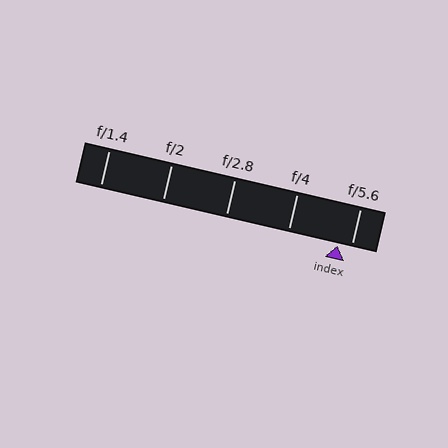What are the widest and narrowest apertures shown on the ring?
The widest aperture shown is f/1.4 and the narrowest is f/5.6.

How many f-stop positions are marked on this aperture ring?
There are 5 f-stop positions marked.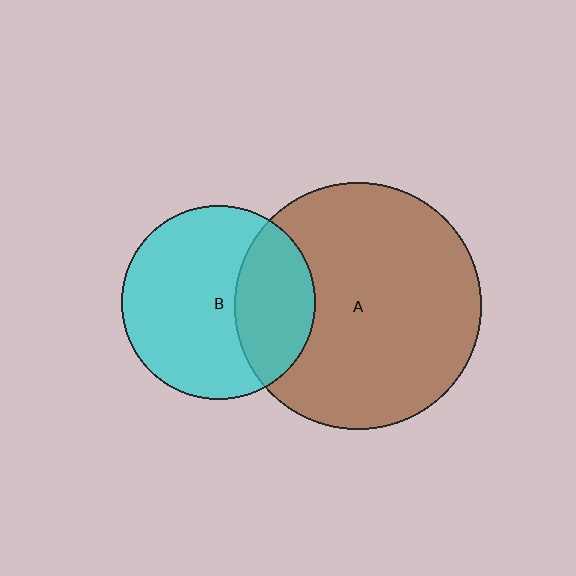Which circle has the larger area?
Circle A (brown).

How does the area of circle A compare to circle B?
Approximately 1.6 times.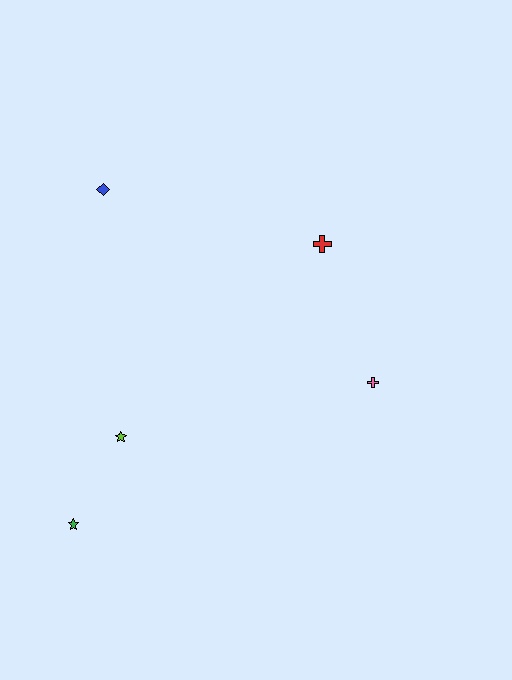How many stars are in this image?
There are 2 stars.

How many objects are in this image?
There are 5 objects.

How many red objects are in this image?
There is 1 red object.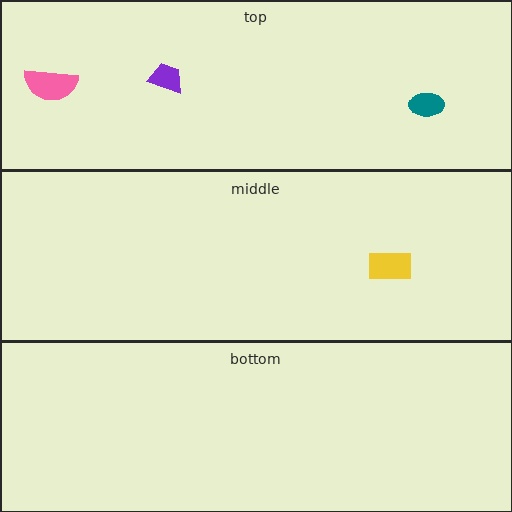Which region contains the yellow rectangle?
The middle region.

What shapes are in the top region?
The purple trapezoid, the pink semicircle, the teal ellipse.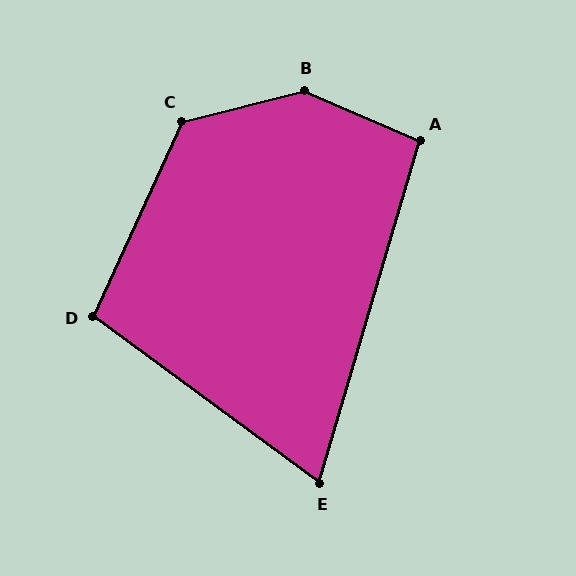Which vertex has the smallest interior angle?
E, at approximately 70 degrees.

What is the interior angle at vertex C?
Approximately 129 degrees (obtuse).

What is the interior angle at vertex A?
Approximately 97 degrees (obtuse).